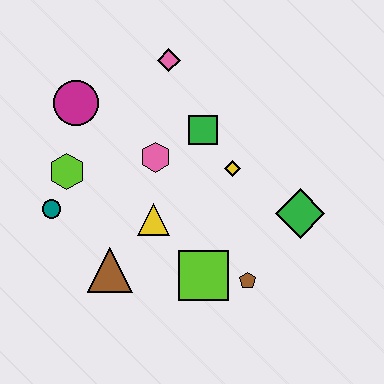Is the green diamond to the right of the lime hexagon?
Yes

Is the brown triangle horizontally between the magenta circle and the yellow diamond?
Yes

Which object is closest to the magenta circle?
The lime hexagon is closest to the magenta circle.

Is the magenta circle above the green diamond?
Yes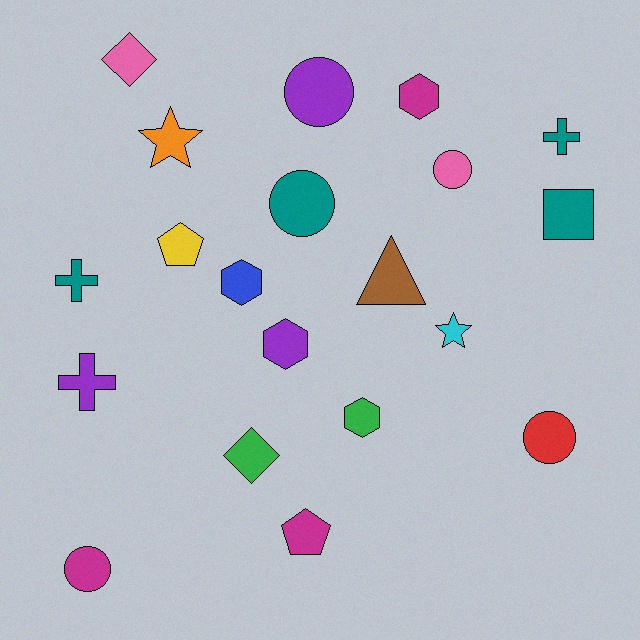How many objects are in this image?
There are 20 objects.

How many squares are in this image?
There is 1 square.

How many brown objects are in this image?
There is 1 brown object.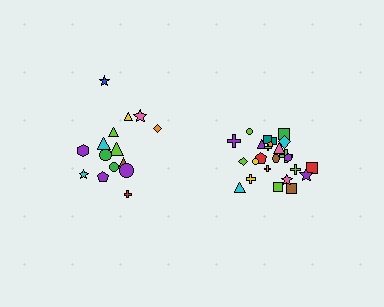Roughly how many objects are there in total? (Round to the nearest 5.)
Roughly 40 objects in total.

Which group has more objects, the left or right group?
The right group.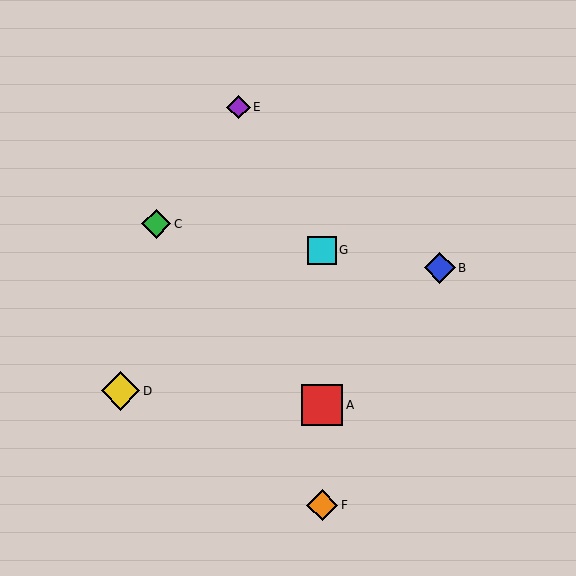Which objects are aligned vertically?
Objects A, F, G are aligned vertically.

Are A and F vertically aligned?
Yes, both are at x≈322.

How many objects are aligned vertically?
3 objects (A, F, G) are aligned vertically.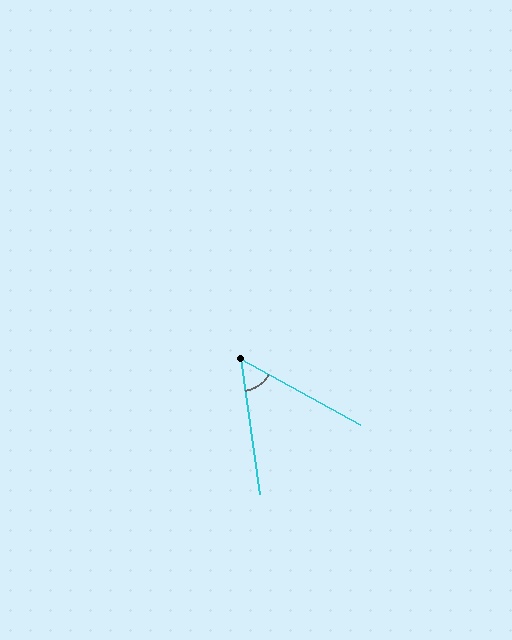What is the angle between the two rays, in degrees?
Approximately 53 degrees.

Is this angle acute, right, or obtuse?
It is acute.